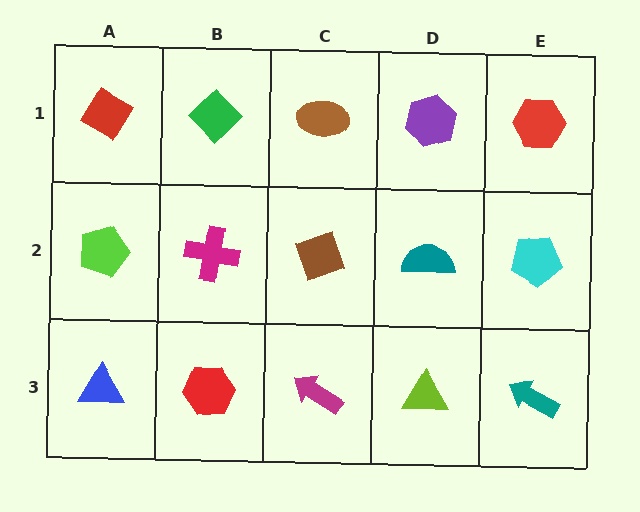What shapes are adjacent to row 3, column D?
A teal semicircle (row 2, column D), a magenta arrow (row 3, column C), a teal arrow (row 3, column E).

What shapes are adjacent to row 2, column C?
A brown ellipse (row 1, column C), a magenta arrow (row 3, column C), a magenta cross (row 2, column B), a teal semicircle (row 2, column D).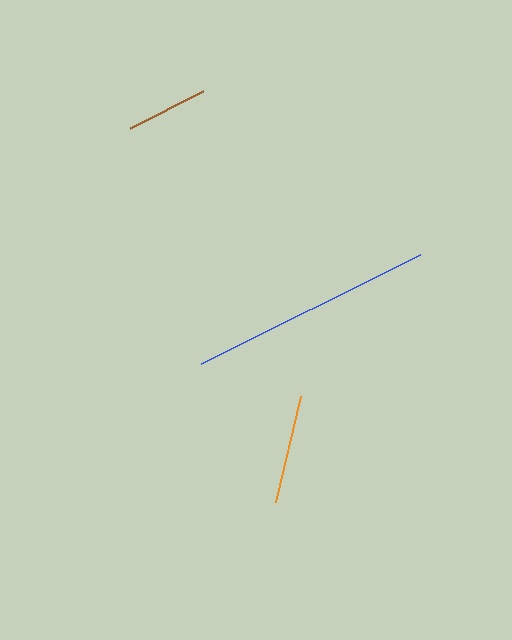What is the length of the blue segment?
The blue segment is approximately 245 pixels long.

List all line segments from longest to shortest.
From longest to shortest: blue, orange, brown.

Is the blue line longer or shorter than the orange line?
The blue line is longer than the orange line.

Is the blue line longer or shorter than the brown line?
The blue line is longer than the brown line.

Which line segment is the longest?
The blue line is the longest at approximately 245 pixels.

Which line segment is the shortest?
The brown line is the shortest at approximately 82 pixels.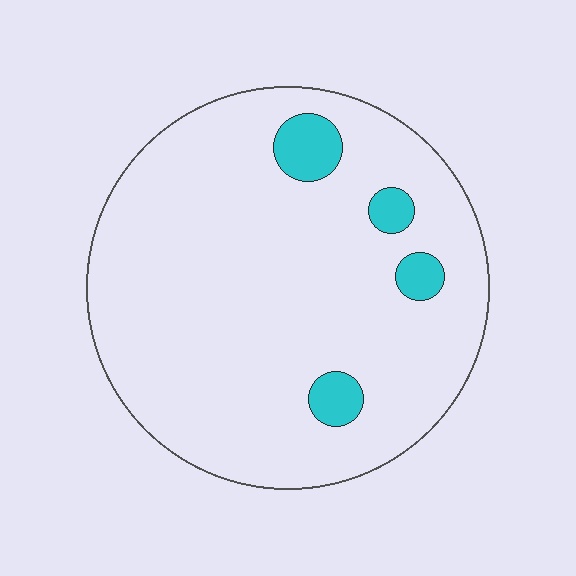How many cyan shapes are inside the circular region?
4.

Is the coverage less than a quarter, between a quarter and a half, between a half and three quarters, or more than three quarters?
Less than a quarter.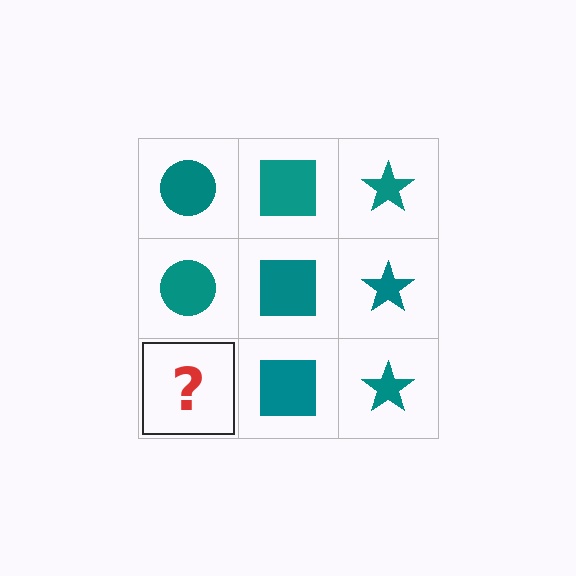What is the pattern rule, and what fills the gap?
The rule is that each column has a consistent shape. The gap should be filled with a teal circle.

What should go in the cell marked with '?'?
The missing cell should contain a teal circle.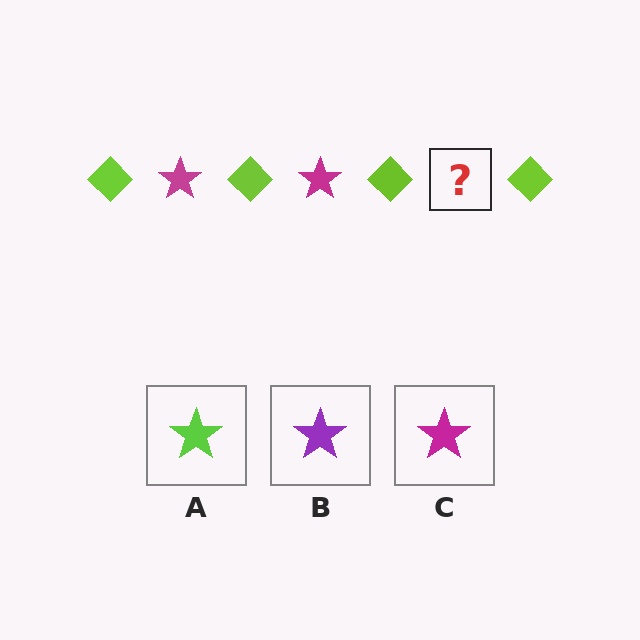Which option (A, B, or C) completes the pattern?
C.